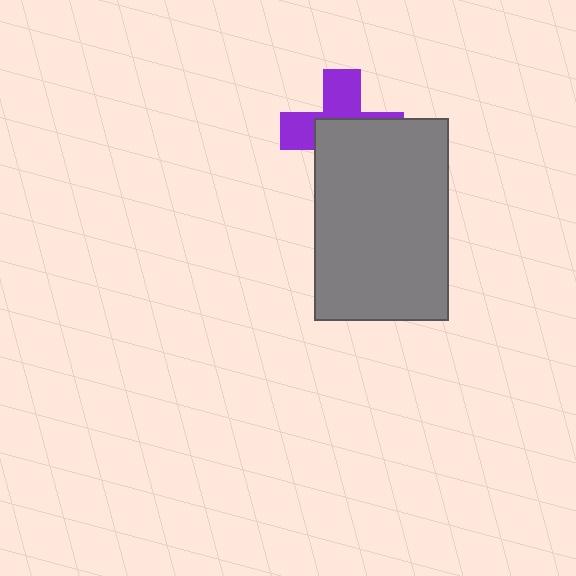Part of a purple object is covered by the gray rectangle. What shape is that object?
It is a cross.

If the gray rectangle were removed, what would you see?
You would see the complete purple cross.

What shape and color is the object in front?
The object in front is a gray rectangle.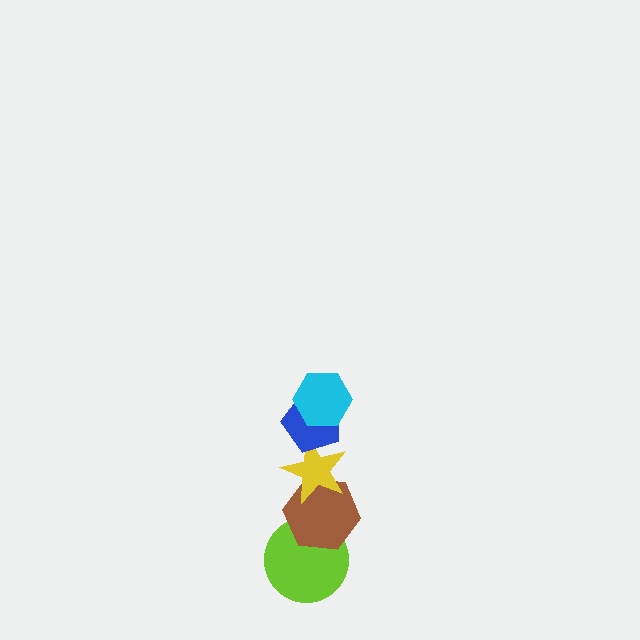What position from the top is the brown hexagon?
The brown hexagon is 4th from the top.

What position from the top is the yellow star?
The yellow star is 3rd from the top.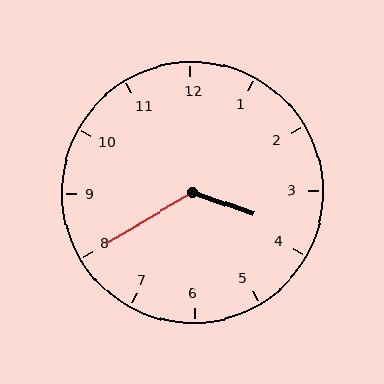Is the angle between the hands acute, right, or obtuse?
It is obtuse.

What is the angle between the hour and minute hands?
Approximately 130 degrees.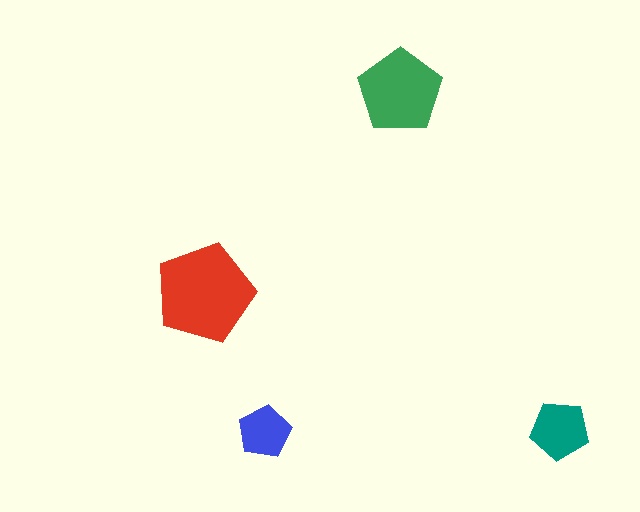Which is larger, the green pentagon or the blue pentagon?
The green one.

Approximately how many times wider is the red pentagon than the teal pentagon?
About 1.5 times wider.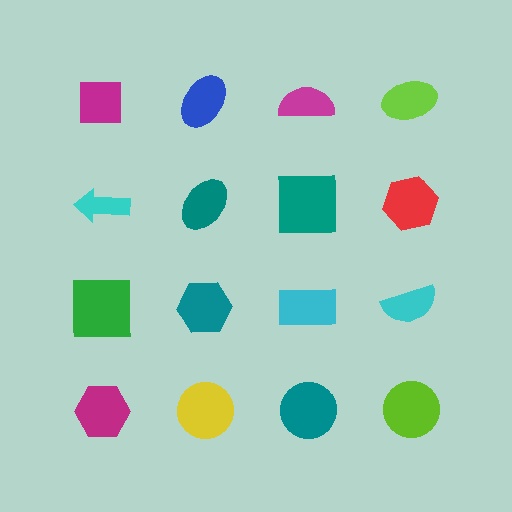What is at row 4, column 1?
A magenta hexagon.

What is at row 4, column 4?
A lime circle.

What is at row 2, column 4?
A red hexagon.